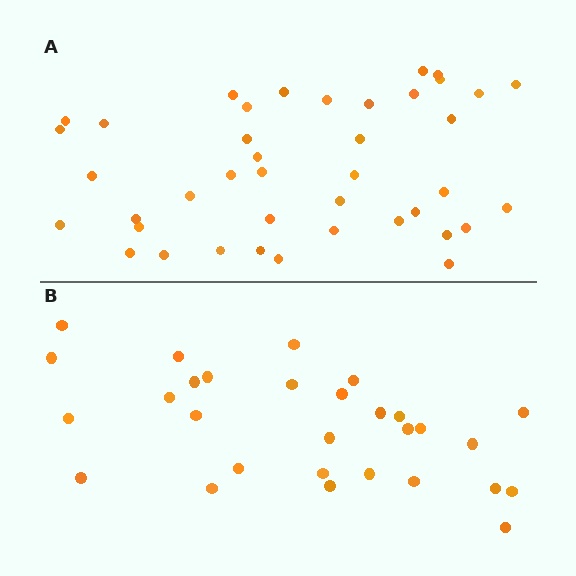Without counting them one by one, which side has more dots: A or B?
Region A (the top region) has more dots.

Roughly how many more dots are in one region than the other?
Region A has roughly 12 or so more dots than region B.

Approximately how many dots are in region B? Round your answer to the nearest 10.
About 30 dots. (The exact count is 29, which rounds to 30.)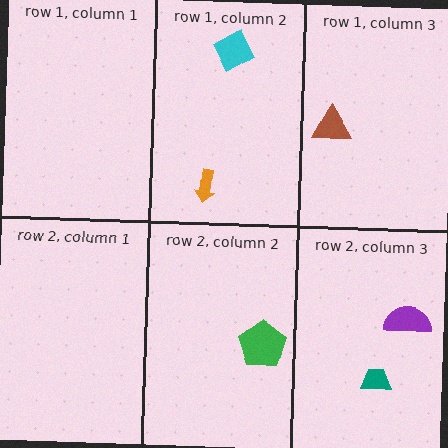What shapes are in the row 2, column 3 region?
The teal trapezoid, the purple semicircle.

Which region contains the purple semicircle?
The row 2, column 3 region.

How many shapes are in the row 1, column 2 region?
2.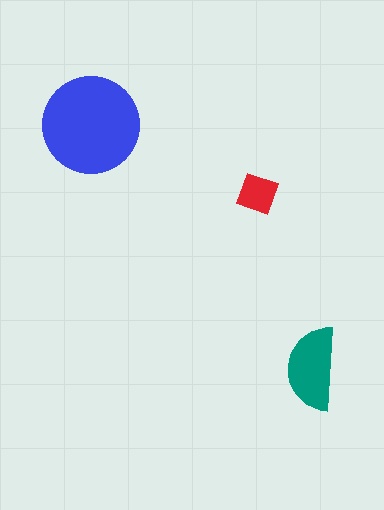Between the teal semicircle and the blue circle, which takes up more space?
The blue circle.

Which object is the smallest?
The red square.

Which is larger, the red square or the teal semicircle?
The teal semicircle.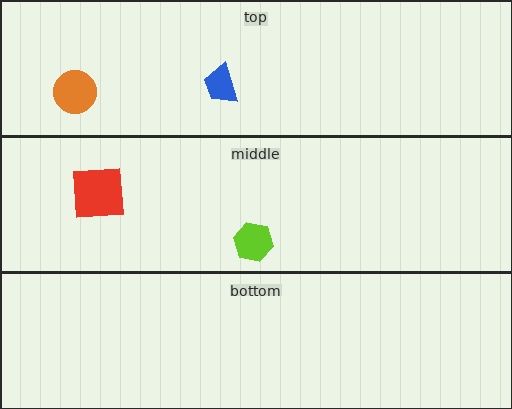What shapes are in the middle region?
The brown triangle, the lime hexagon, the red square.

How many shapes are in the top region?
2.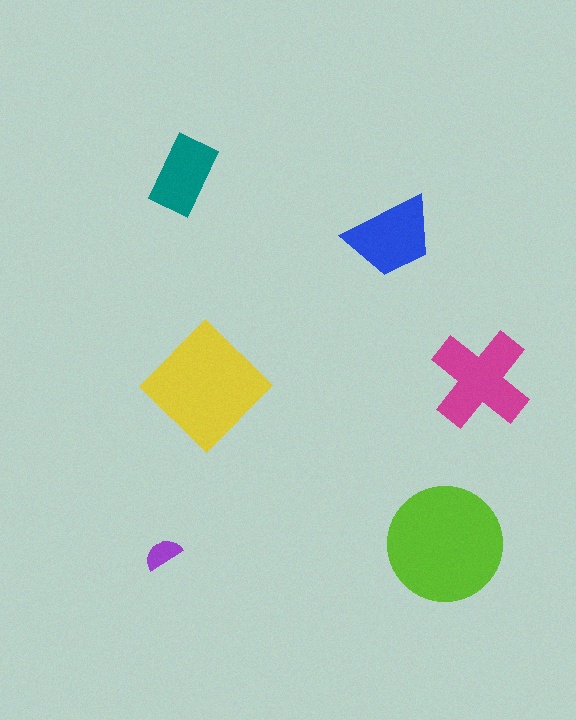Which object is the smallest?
The purple semicircle.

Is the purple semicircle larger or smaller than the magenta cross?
Smaller.